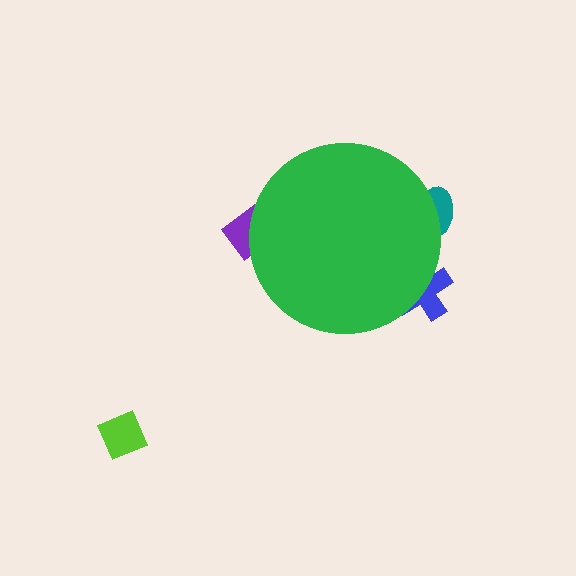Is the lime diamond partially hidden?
No, the lime diamond is fully visible.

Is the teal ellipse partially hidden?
Yes, the teal ellipse is partially hidden behind the green circle.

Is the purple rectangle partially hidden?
Yes, the purple rectangle is partially hidden behind the green circle.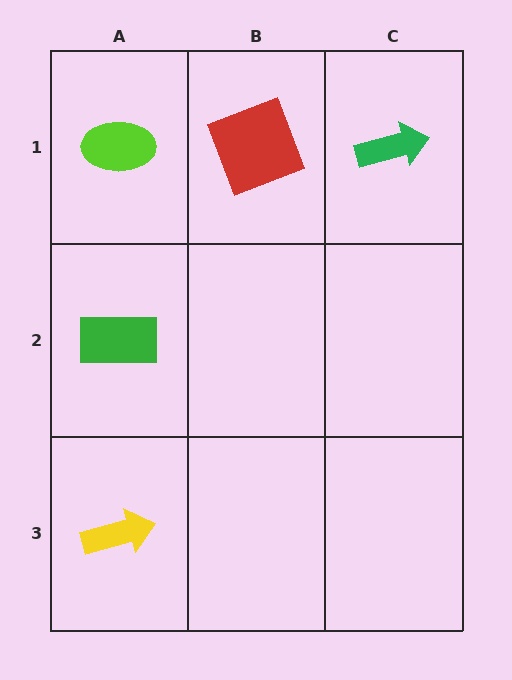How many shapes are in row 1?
3 shapes.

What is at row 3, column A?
A yellow arrow.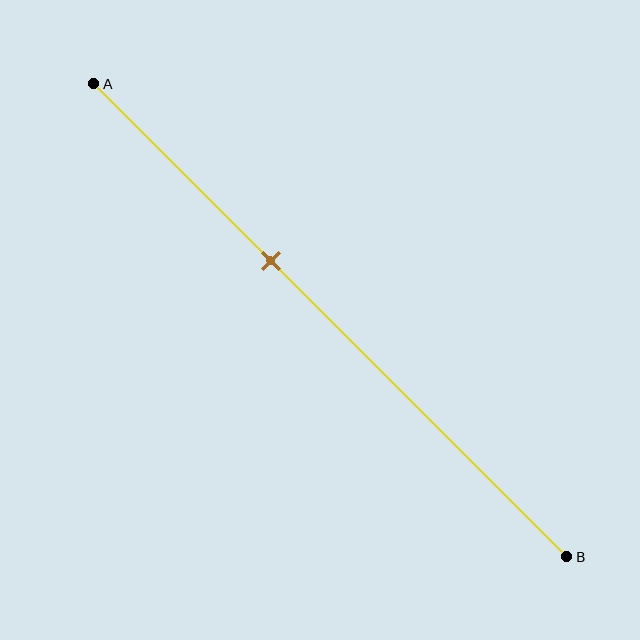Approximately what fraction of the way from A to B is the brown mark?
The brown mark is approximately 35% of the way from A to B.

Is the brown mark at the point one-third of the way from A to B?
No, the mark is at about 35% from A, not at the 33% one-third point.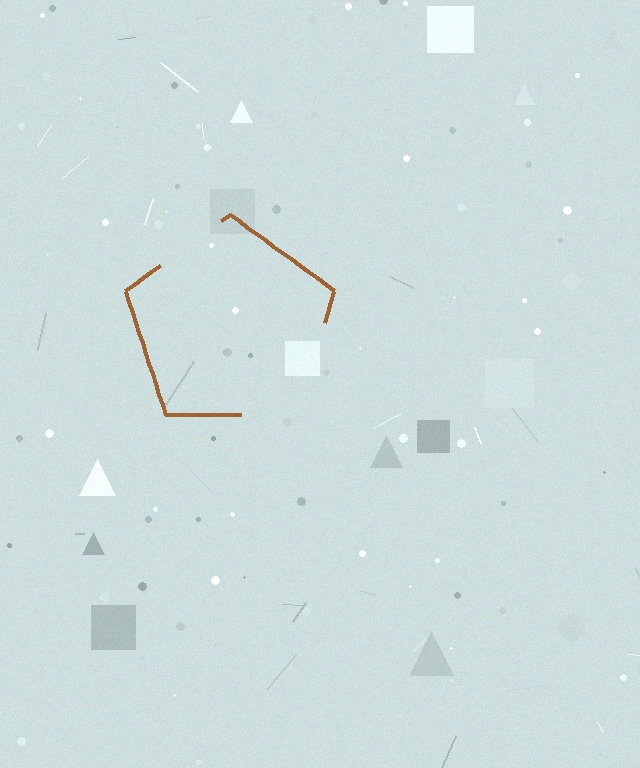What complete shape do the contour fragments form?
The contour fragments form a pentagon.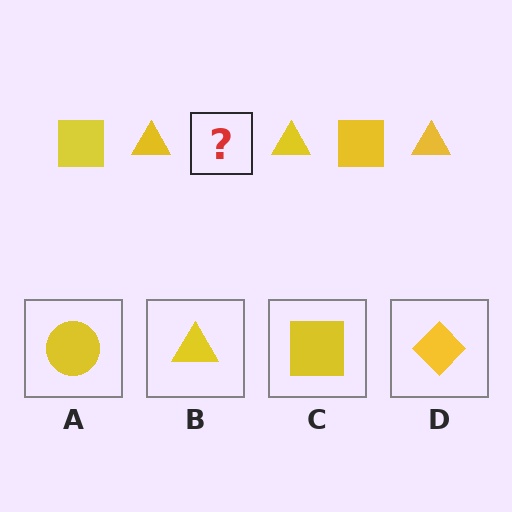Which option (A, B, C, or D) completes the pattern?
C.